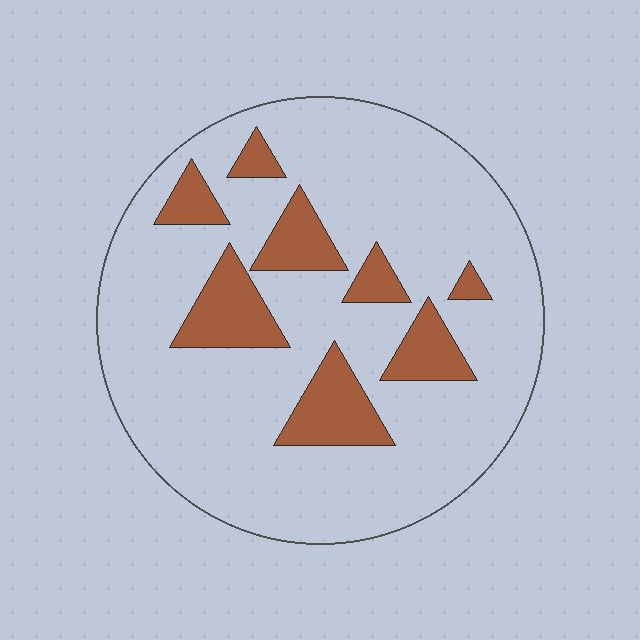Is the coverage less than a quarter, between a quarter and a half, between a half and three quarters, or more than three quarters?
Less than a quarter.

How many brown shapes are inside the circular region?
8.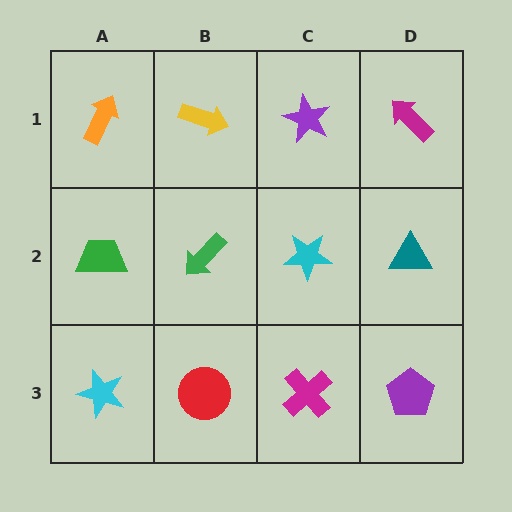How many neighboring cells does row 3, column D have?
2.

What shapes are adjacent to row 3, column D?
A teal triangle (row 2, column D), a magenta cross (row 3, column C).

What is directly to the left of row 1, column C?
A yellow arrow.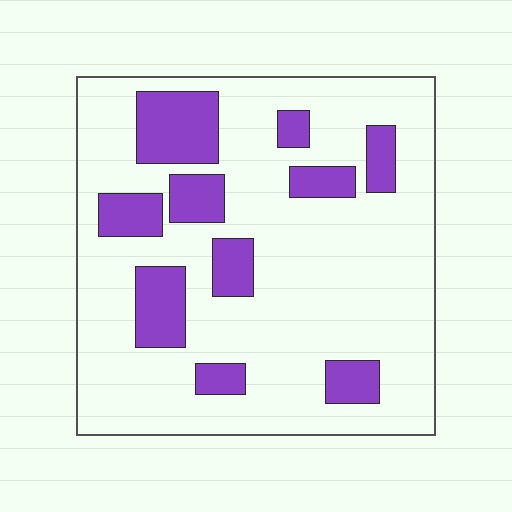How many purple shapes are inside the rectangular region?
10.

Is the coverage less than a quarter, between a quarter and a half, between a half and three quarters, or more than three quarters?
Less than a quarter.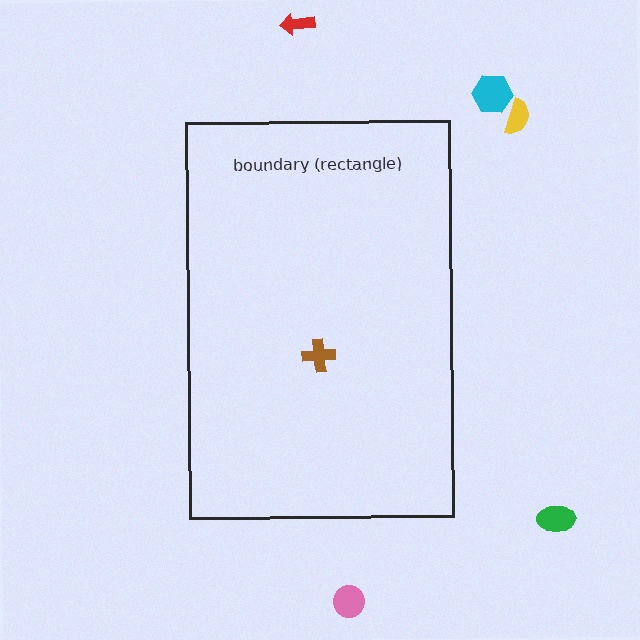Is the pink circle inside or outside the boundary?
Outside.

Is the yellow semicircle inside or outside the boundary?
Outside.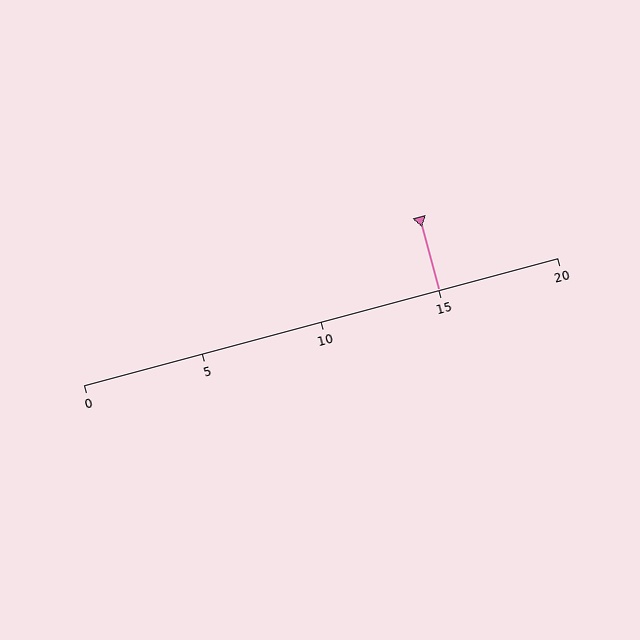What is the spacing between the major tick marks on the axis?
The major ticks are spaced 5 apart.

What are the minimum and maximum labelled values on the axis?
The axis runs from 0 to 20.